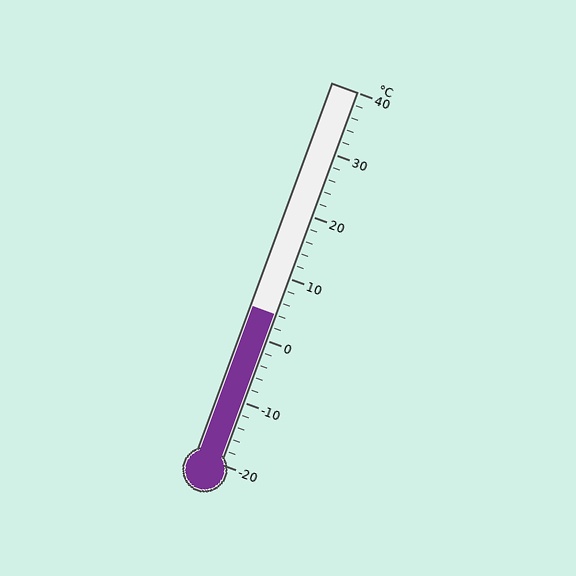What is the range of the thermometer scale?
The thermometer scale ranges from -20°C to 40°C.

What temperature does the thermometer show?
The thermometer shows approximately 4°C.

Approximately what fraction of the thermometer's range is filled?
The thermometer is filled to approximately 40% of its range.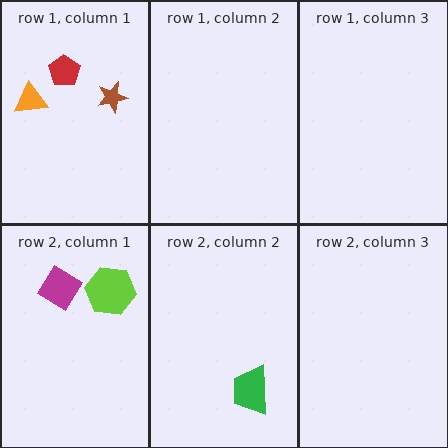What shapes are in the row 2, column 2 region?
The green trapezoid.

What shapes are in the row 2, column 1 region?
The lime hexagon, the magenta diamond.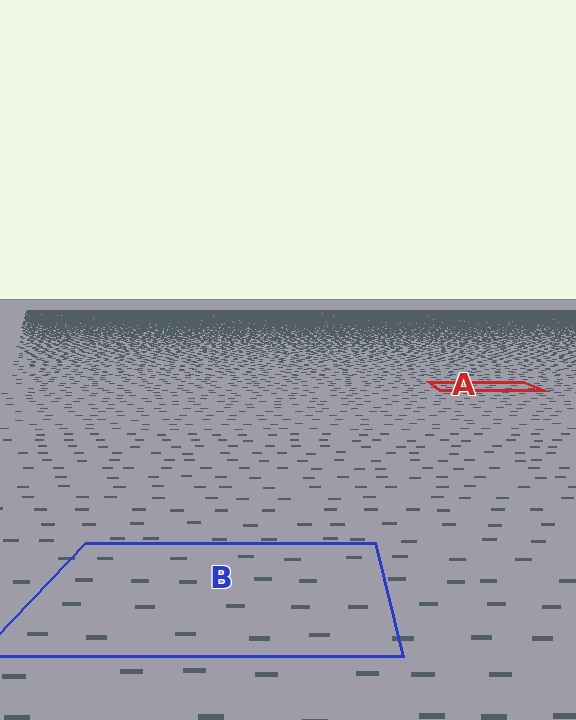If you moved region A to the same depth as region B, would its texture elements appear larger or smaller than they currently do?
They would appear larger. At a closer depth, the same texture elements are projected at a bigger on-screen size.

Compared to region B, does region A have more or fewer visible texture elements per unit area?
Region A has more texture elements per unit area — they are packed more densely because it is farther away.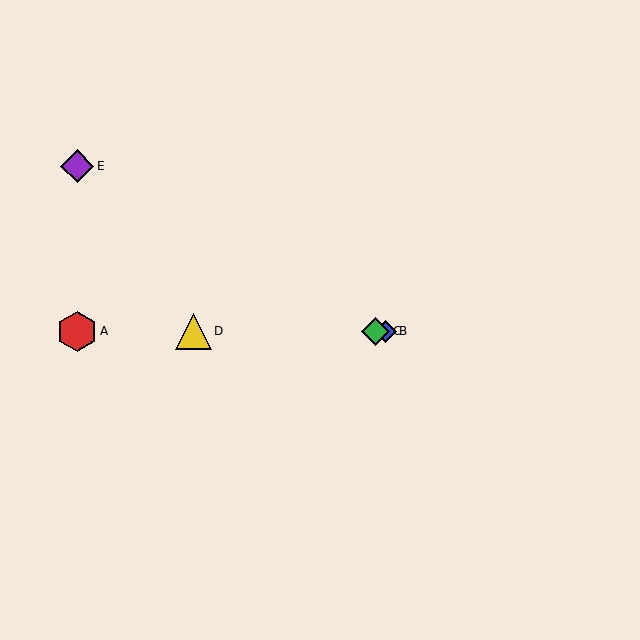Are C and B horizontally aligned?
Yes, both are at y≈331.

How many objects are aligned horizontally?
4 objects (A, B, C, D) are aligned horizontally.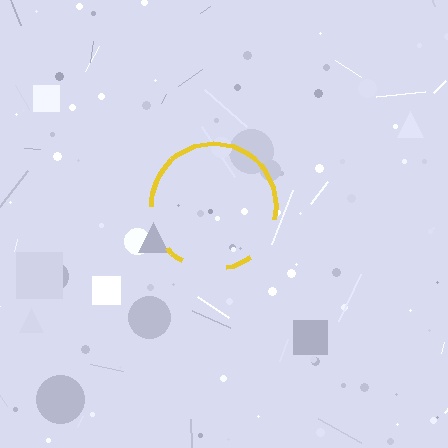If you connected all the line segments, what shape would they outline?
They would outline a circle.